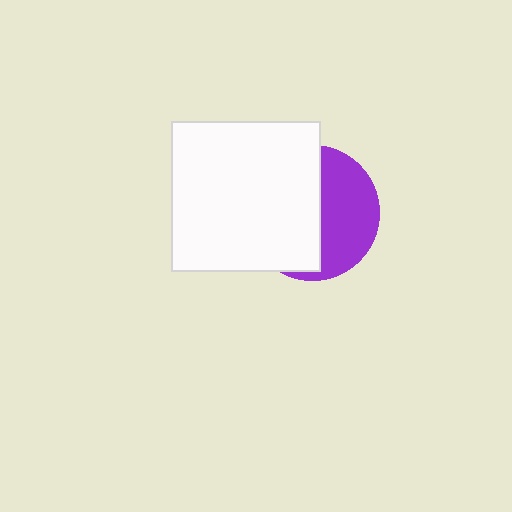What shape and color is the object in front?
The object in front is a white square.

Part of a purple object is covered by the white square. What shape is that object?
It is a circle.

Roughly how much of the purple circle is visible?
A small part of it is visible (roughly 44%).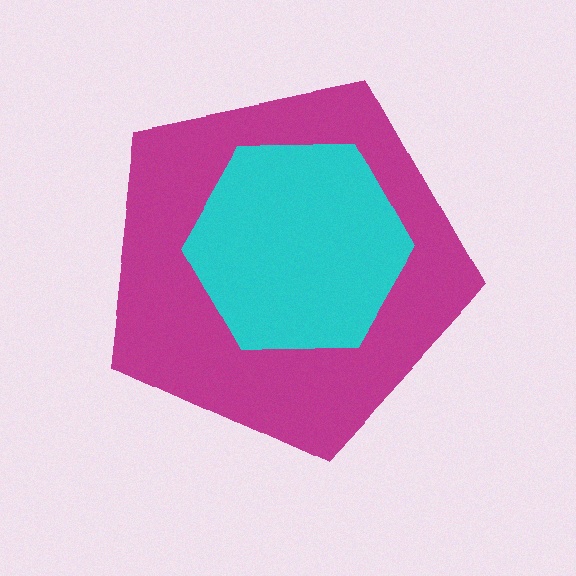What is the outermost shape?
The magenta pentagon.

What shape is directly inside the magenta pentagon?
The cyan hexagon.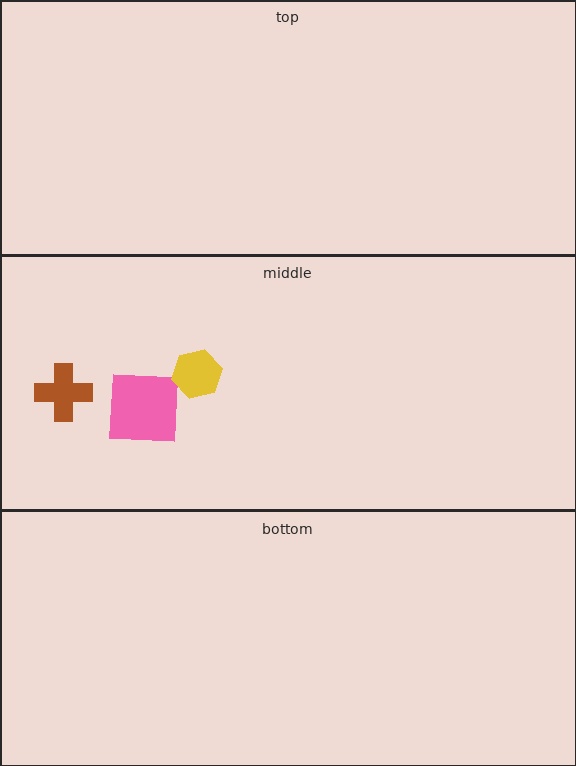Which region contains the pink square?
The middle region.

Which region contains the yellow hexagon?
The middle region.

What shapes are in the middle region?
The pink square, the brown cross, the yellow hexagon.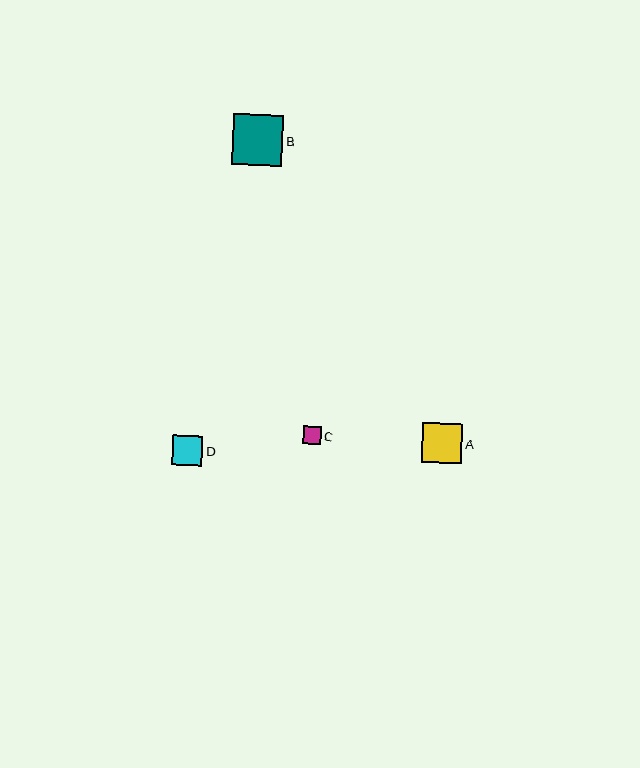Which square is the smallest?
Square C is the smallest with a size of approximately 18 pixels.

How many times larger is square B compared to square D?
Square B is approximately 1.7 times the size of square D.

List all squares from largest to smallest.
From largest to smallest: B, A, D, C.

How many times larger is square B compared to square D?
Square B is approximately 1.7 times the size of square D.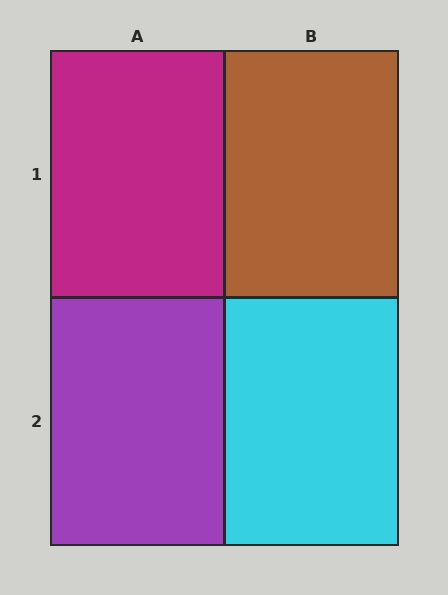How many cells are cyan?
1 cell is cyan.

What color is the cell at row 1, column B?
Brown.